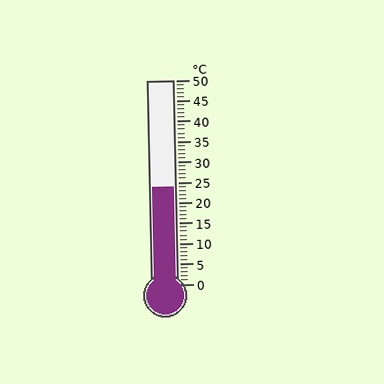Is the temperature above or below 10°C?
The temperature is above 10°C.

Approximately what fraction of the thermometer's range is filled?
The thermometer is filled to approximately 50% of its range.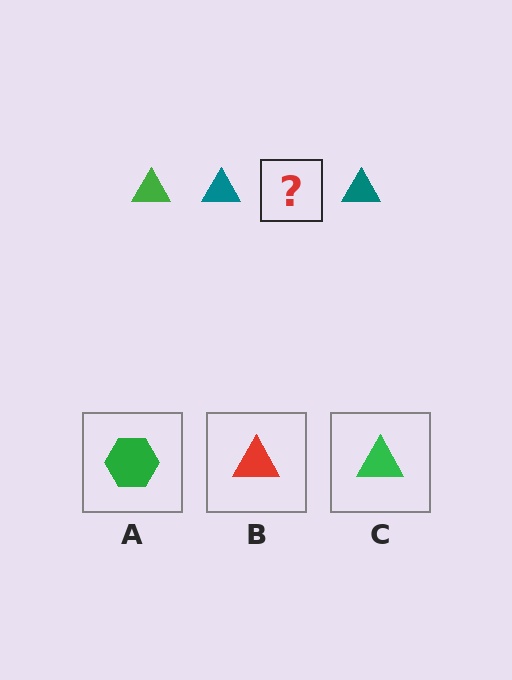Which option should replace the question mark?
Option C.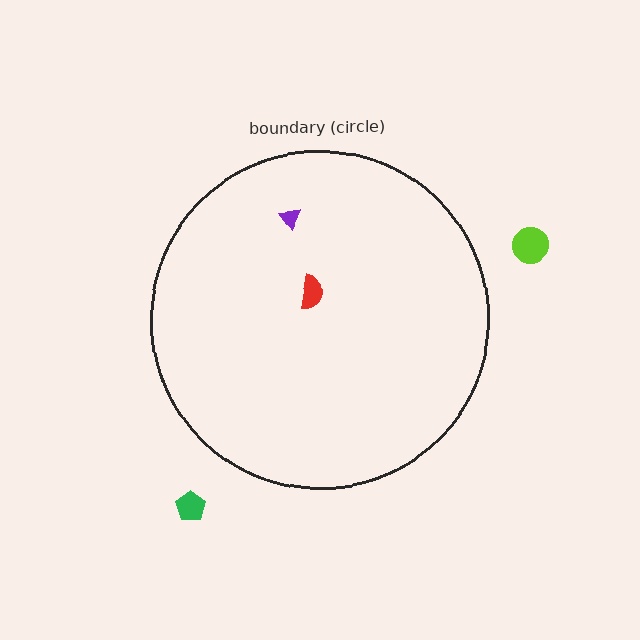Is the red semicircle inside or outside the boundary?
Inside.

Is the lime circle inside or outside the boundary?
Outside.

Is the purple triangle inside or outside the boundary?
Inside.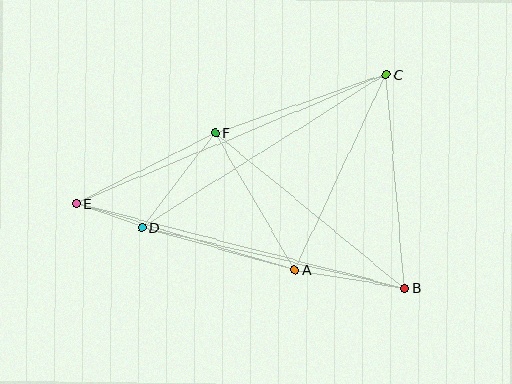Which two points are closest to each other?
Points D and E are closest to each other.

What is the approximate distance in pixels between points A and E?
The distance between A and E is approximately 228 pixels.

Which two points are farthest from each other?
Points B and E are farthest from each other.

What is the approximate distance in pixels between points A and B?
The distance between A and B is approximately 111 pixels.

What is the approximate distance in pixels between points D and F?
The distance between D and F is approximately 120 pixels.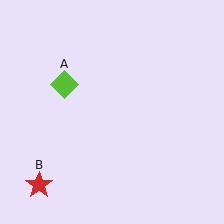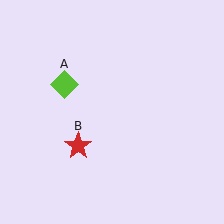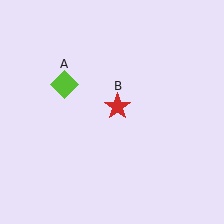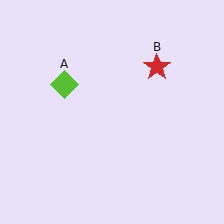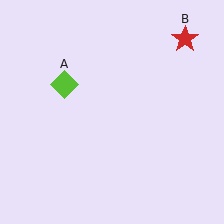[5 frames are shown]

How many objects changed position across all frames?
1 object changed position: red star (object B).